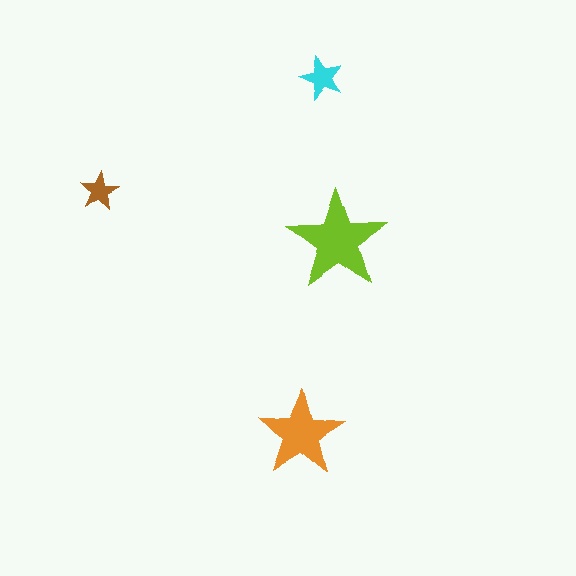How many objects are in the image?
There are 4 objects in the image.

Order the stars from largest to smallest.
the lime one, the orange one, the cyan one, the brown one.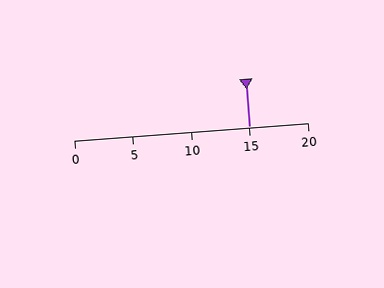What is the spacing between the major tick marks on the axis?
The major ticks are spaced 5 apart.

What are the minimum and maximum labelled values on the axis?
The axis runs from 0 to 20.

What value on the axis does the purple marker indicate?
The marker indicates approximately 15.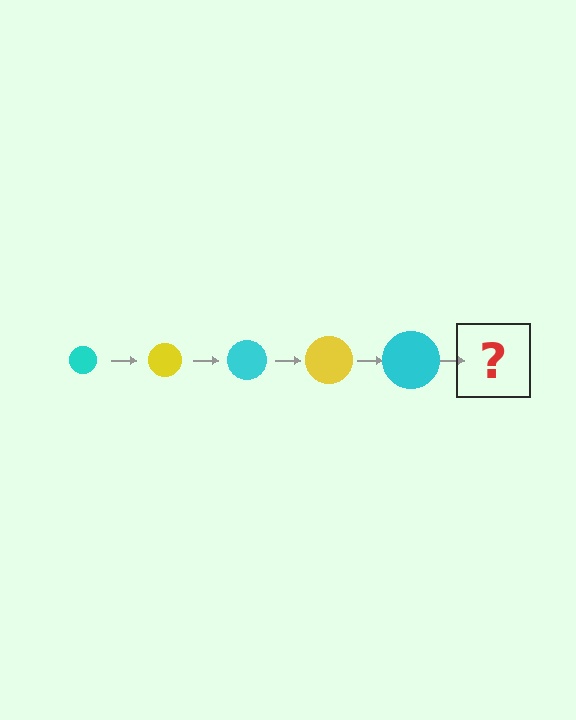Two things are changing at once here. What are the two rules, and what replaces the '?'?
The two rules are that the circle grows larger each step and the color cycles through cyan and yellow. The '?' should be a yellow circle, larger than the previous one.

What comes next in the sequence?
The next element should be a yellow circle, larger than the previous one.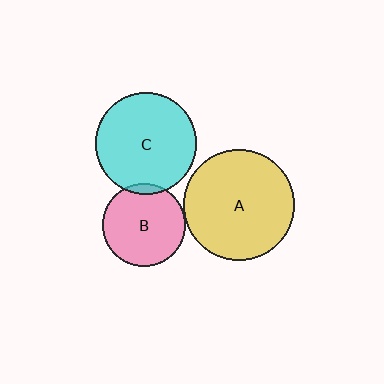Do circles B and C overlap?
Yes.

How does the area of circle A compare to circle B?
Approximately 1.8 times.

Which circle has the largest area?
Circle A (yellow).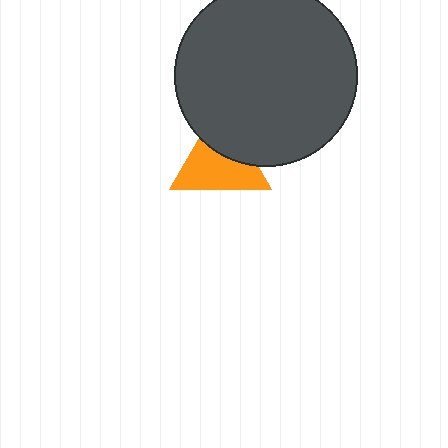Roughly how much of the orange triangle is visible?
About half of it is visible (roughly 63%).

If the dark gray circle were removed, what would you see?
You would see the complete orange triangle.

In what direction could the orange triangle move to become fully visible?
The orange triangle could move down. That would shift it out from behind the dark gray circle entirely.